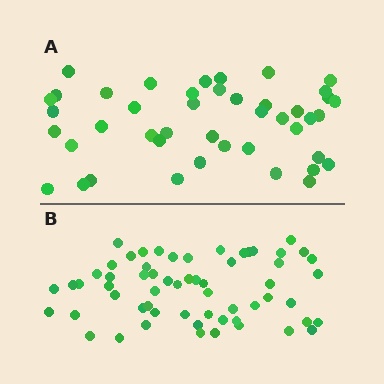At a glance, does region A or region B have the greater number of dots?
Region B (the bottom region) has more dots.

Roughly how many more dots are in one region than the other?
Region B has approximately 15 more dots than region A.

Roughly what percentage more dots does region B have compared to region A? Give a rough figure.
About 35% more.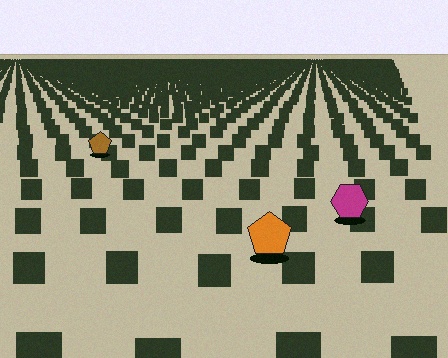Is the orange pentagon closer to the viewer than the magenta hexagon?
Yes. The orange pentagon is closer — you can tell from the texture gradient: the ground texture is coarser near it.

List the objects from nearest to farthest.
From nearest to farthest: the orange pentagon, the magenta hexagon, the brown pentagon.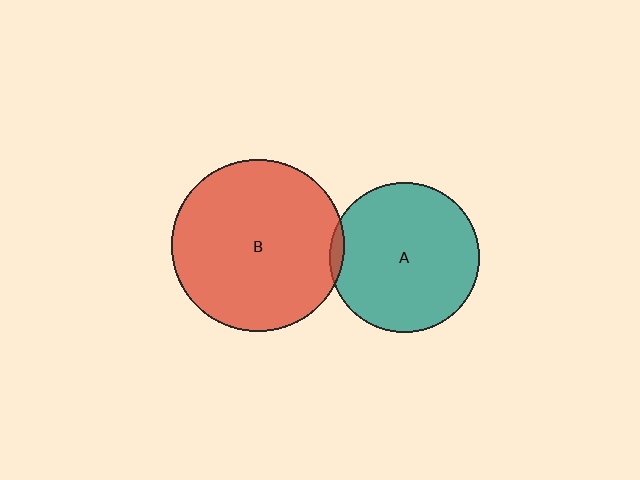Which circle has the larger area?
Circle B (red).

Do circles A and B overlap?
Yes.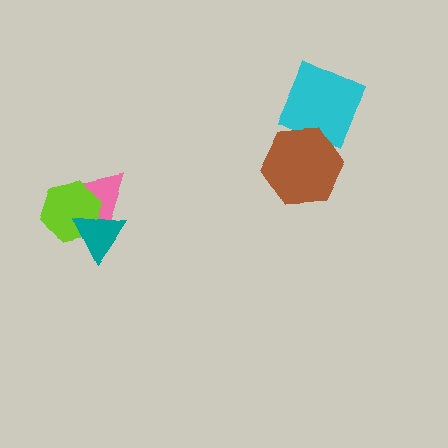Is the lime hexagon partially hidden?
Yes, it is partially covered by another shape.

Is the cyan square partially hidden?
Yes, it is partially covered by another shape.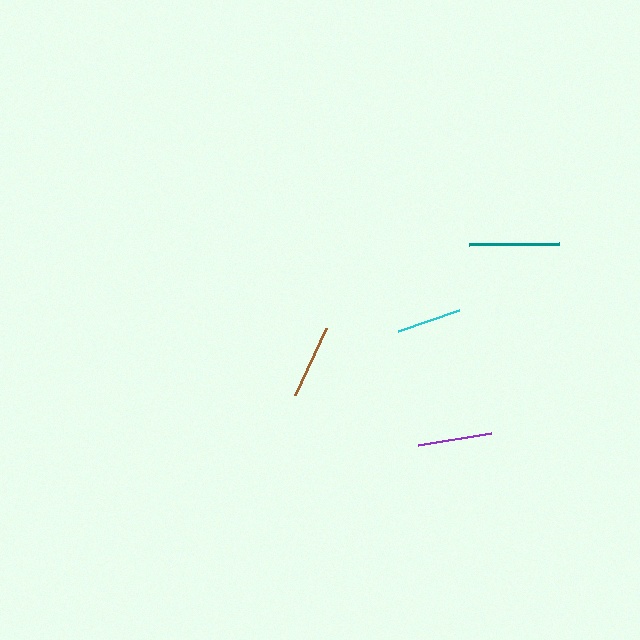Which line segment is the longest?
The teal line is the longest at approximately 90 pixels.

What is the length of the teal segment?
The teal segment is approximately 90 pixels long.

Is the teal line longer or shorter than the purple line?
The teal line is longer than the purple line.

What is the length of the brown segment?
The brown segment is approximately 74 pixels long.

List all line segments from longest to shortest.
From longest to shortest: teal, brown, purple, cyan.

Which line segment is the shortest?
The cyan line is the shortest at approximately 65 pixels.